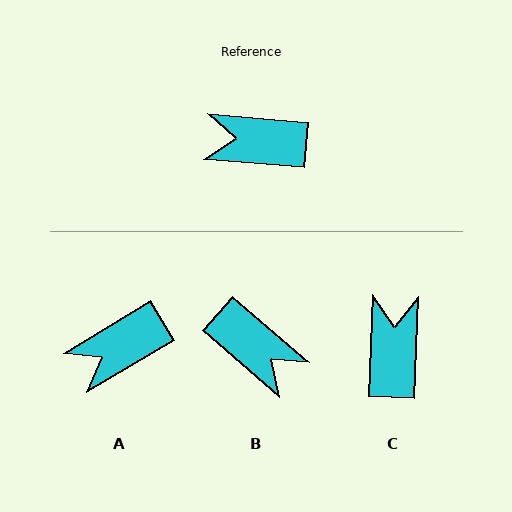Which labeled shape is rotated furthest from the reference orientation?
B, about 144 degrees away.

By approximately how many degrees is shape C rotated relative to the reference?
Approximately 87 degrees clockwise.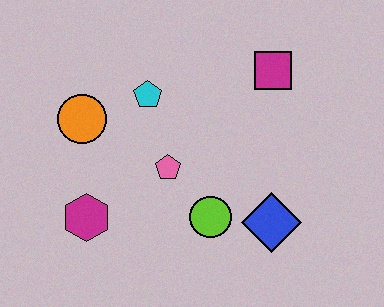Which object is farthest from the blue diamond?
The orange circle is farthest from the blue diamond.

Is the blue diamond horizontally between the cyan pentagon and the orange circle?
No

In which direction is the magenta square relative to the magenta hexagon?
The magenta square is to the right of the magenta hexagon.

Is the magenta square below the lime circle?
No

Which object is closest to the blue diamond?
The lime circle is closest to the blue diamond.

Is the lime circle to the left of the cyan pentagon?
No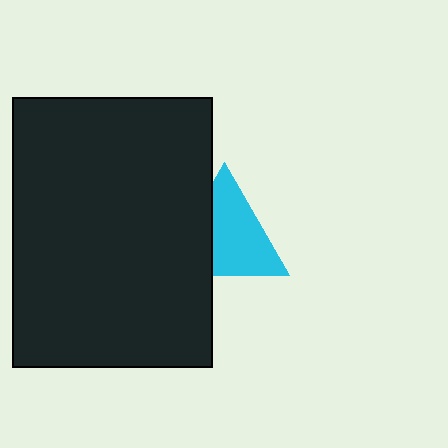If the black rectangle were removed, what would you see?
You would see the complete cyan triangle.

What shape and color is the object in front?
The object in front is a black rectangle.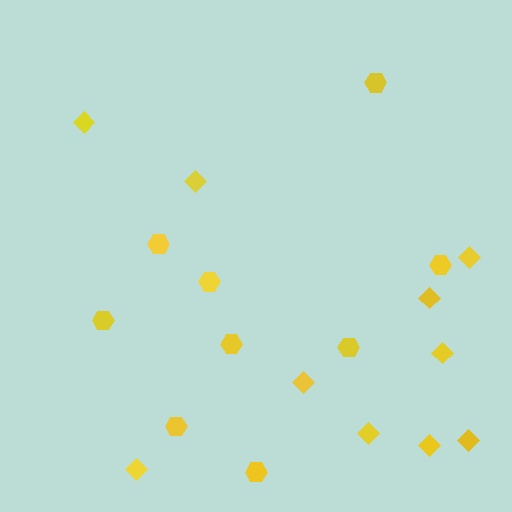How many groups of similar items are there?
There are 2 groups: one group of hexagons (9) and one group of diamonds (10).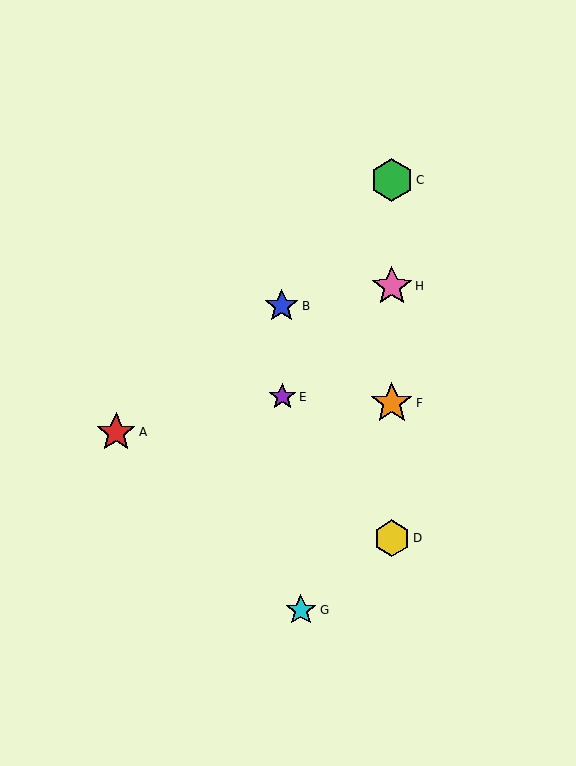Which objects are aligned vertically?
Objects C, D, F, H are aligned vertically.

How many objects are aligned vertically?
4 objects (C, D, F, H) are aligned vertically.